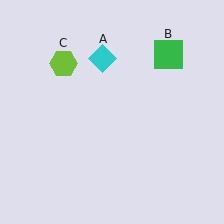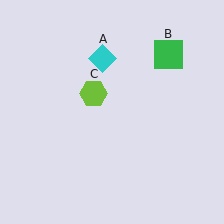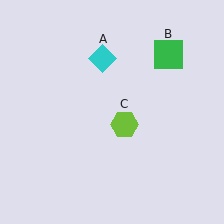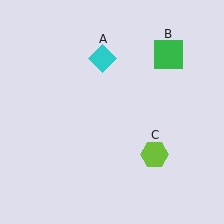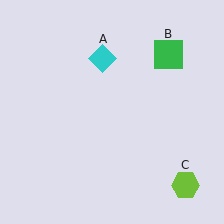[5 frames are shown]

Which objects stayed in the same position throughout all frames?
Cyan diamond (object A) and green square (object B) remained stationary.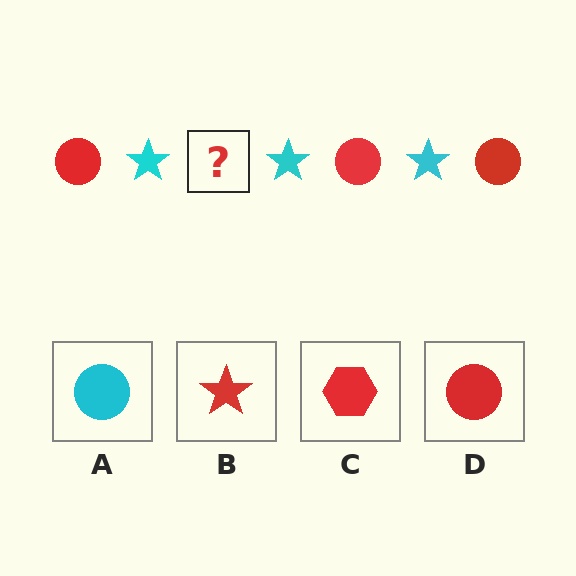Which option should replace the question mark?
Option D.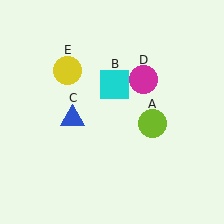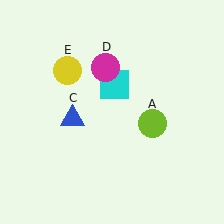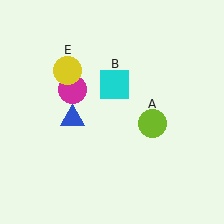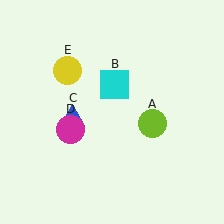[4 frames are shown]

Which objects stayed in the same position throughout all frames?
Lime circle (object A) and cyan square (object B) and blue triangle (object C) and yellow circle (object E) remained stationary.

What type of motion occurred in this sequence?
The magenta circle (object D) rotated counterclockwise around the center of the scene.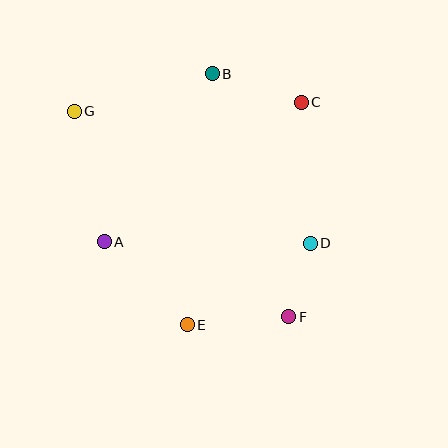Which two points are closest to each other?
Points D and F are closest to each other.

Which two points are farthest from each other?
Points F and G are farthest from each other.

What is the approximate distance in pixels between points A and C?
The distance between A and C is approximately 241 pixels.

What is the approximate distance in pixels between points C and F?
The distance between C and F is approximately 215 pixels.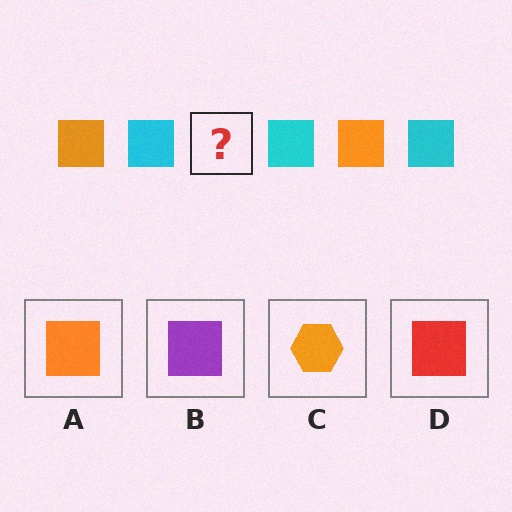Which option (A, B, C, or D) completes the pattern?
A.